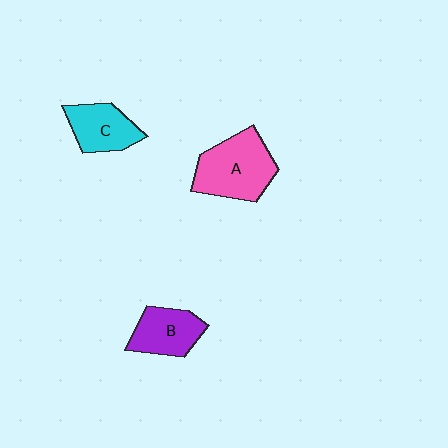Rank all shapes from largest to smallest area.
From largest to smallest: A (pink), B (purple), C (cyan).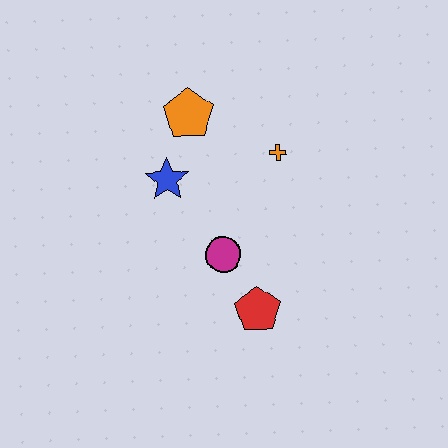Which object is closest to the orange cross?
The orange pentagon is closest to the orange cross.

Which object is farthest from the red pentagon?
The orange pentagon is farthest from the red pentagon.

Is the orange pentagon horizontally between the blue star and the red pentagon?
Yes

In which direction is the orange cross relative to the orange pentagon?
The orange cross is to the right of the orange pentagon.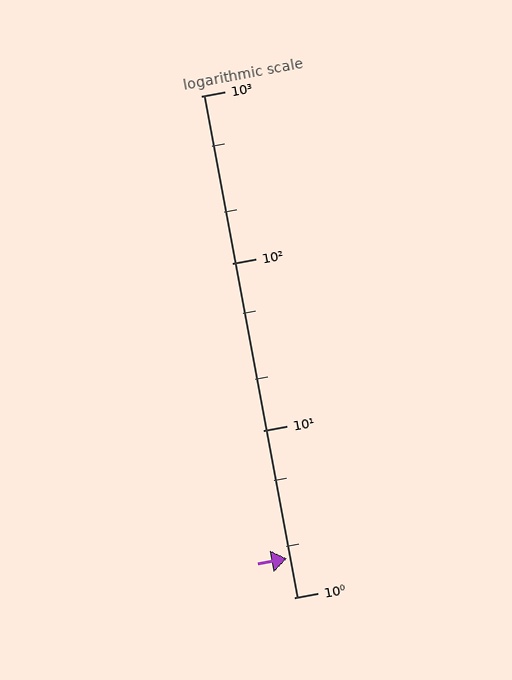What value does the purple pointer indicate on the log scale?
The pointer indicates approximately 1.7.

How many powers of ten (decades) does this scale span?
The scale spans 3 decades, from 1 to 1000.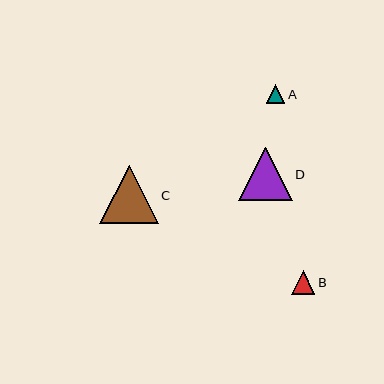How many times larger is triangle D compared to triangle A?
Triangle D is approximately 2.9 times the size of triangle A.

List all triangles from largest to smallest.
From largest to smallest: C, D, B, A.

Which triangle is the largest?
Triangle C is the largest with a size of approximately 59 pixels.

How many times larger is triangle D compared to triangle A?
Triangle D is approximately 2.9 times the size of triangle A.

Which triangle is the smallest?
Triangle A is the smallest with a size of approximately 19 pixels.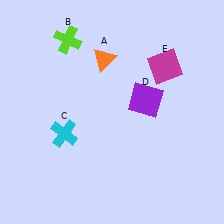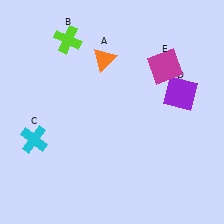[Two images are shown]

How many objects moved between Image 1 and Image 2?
2 objects moved between the two images.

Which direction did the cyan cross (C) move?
The cyan cross (C) moved left.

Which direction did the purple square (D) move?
The purple square (D) moved right.